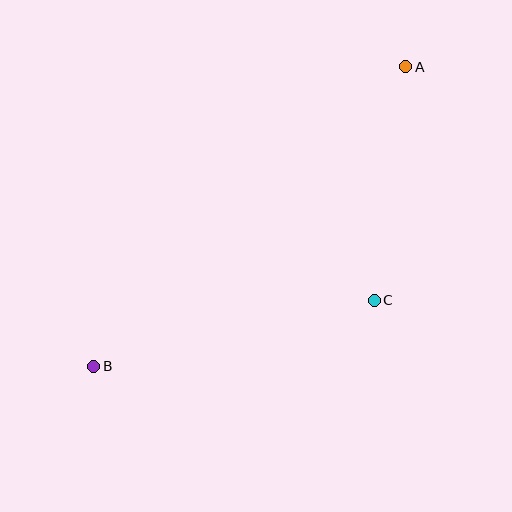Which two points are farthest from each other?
Points A and B are farthest from each other.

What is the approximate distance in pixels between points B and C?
The distance between B and C is approximately 288 pixels.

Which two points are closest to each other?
Points A and C are closest to each other.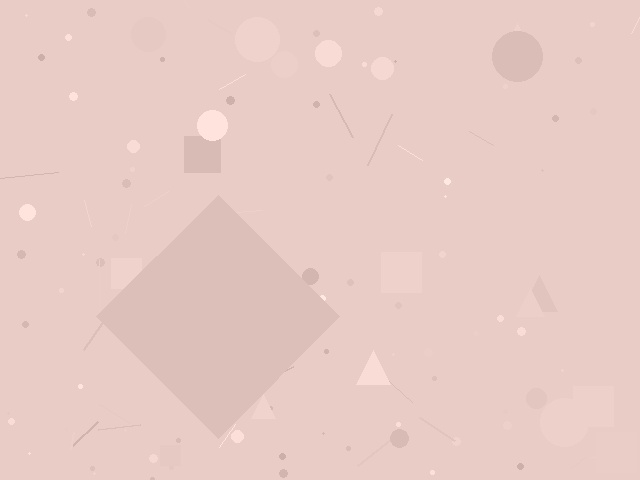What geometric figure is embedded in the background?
A diamond is embedded in the background.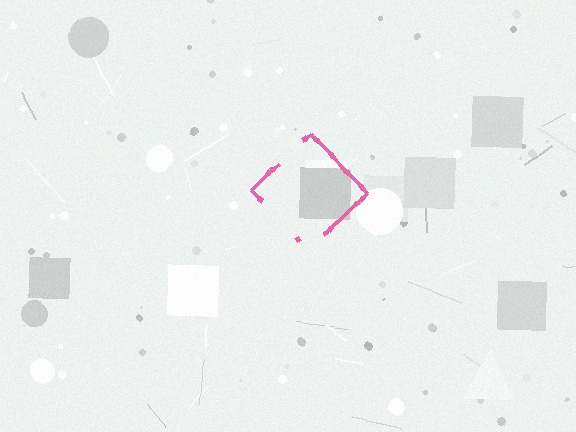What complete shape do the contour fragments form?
The contour fragments form a diamond.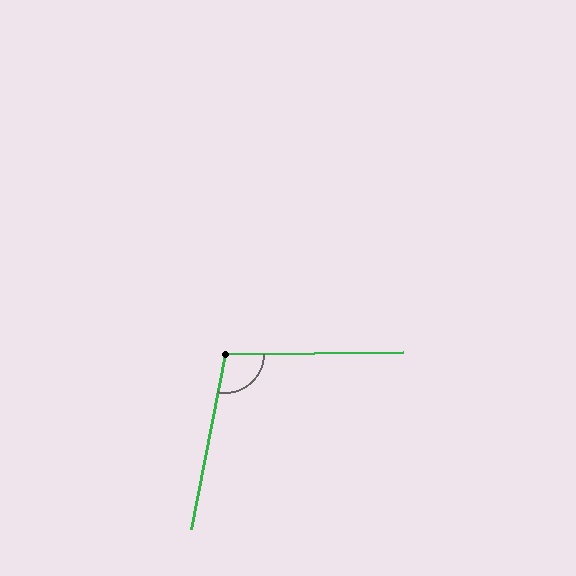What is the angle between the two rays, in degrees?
Approximately 101 degrees.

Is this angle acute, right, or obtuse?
It is obtuse.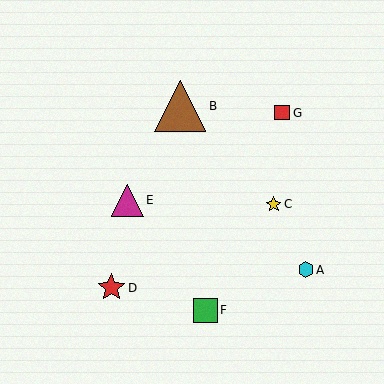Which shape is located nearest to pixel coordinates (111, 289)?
The red star (labeled D) at (111, 288) is nearest to that location.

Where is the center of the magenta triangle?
The center of the magenta triangle is at (127, 200).